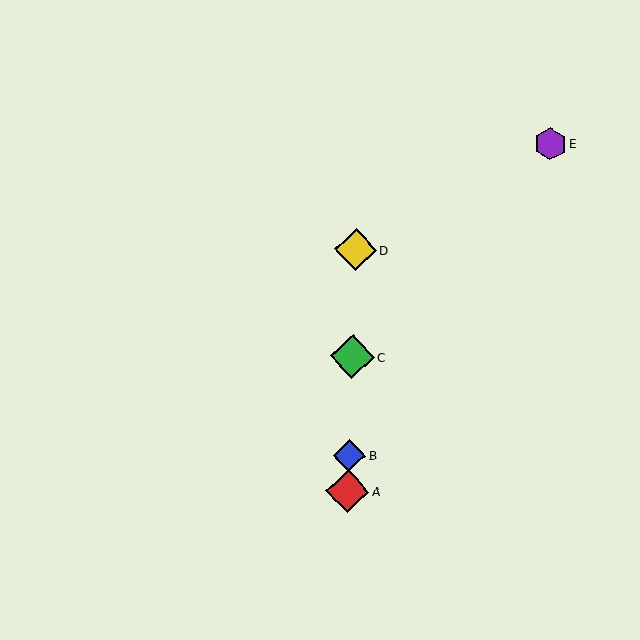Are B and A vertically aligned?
Yes, both are at x≈349.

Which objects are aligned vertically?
Objects A, B, C, D are aligned vertically.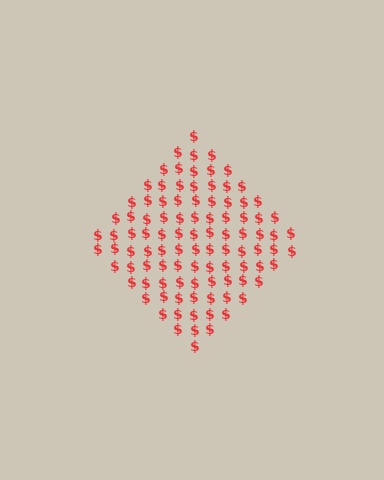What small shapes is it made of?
It is made of small dollar signs.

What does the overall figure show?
The overall figure shows a diamond.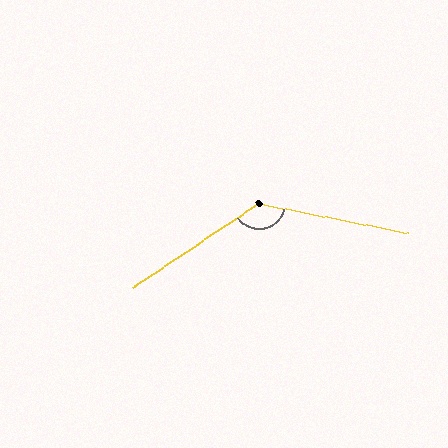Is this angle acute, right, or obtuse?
It is obtuse.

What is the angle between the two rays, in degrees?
Approximately 135 degrees.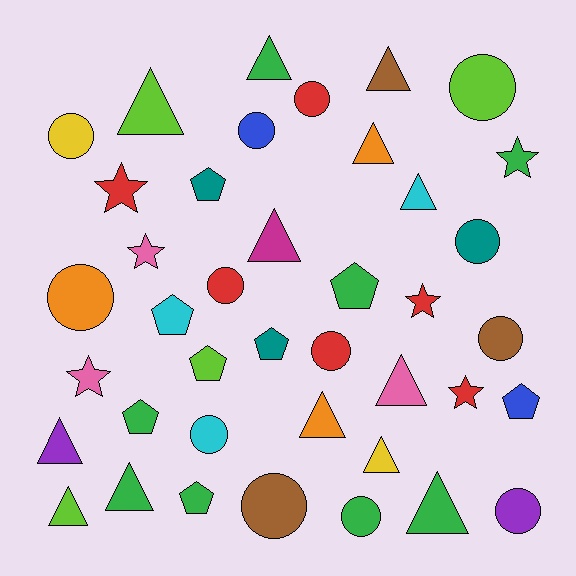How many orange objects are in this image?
There are 3 orange objects.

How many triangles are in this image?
There are 13 triangles.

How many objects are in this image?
There are 40 objects.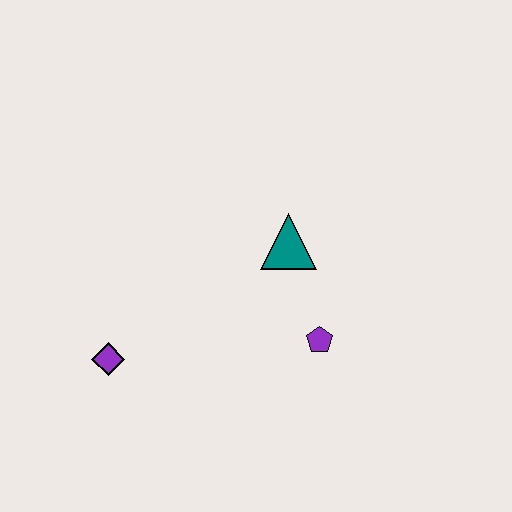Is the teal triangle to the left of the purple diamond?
No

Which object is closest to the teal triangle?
The purple pentagon is closest to the teal triangle.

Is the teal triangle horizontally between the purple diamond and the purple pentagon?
Yes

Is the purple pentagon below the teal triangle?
Yes